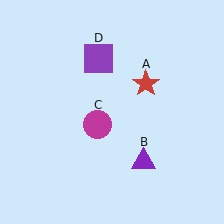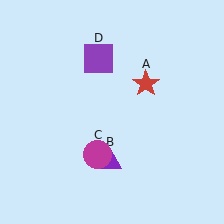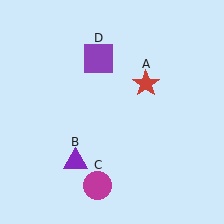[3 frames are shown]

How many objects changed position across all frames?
2 objects changed position: purple triangle (object B), magenta circle (object C).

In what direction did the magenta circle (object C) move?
The magenta circle (object C) moved down.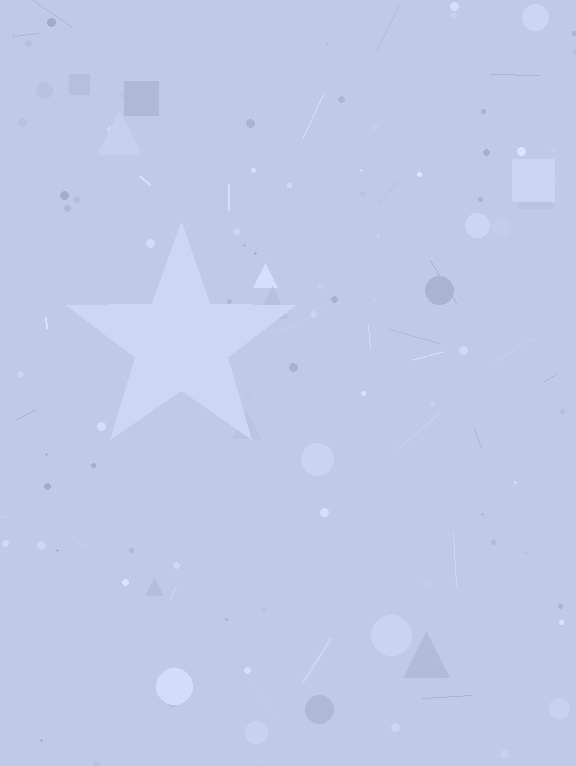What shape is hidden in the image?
A star is hidden in the image.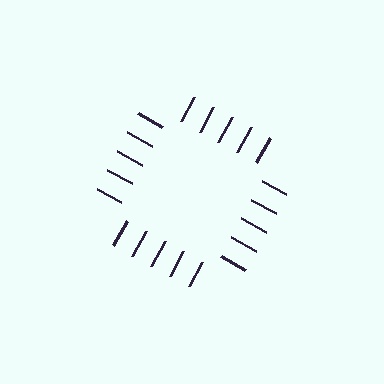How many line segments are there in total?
20 — 5 along each of the 4 edges.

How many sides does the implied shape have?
4 sides — the line-ends trace a square.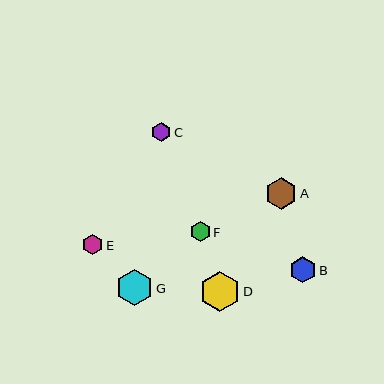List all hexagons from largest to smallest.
From largest to smallest: D, G, A, B, E, F, C.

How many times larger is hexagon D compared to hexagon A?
Hexagon D is approximately 1.3 times the size of hexagon A.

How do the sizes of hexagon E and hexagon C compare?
Hexagon E and hexagon C are approximately the same size.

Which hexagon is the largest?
Hexagon D is the largest with a size of approximately 40 pixels.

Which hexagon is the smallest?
Hexagon C is the smallest with a size of approximately 19 pixels.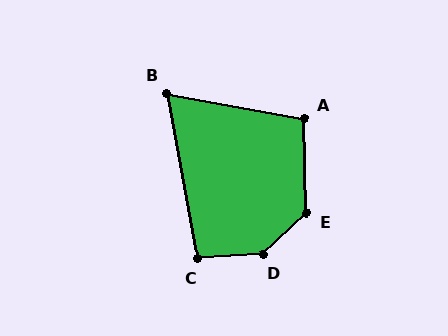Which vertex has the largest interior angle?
D, at approximately 141 degrees.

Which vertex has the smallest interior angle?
B, at approximately 69 degrees.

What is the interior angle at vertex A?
Approximately 102 degrees (obtuse).